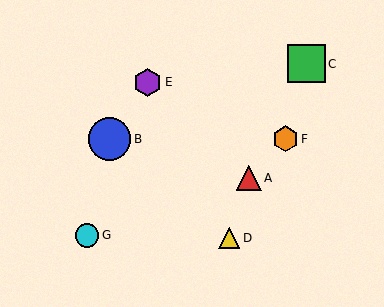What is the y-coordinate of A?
Object A is at y≈178.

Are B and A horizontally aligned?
No, B is at y≈139 and A is at y≈178.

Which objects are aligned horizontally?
Objects B, F are aligned horizontally.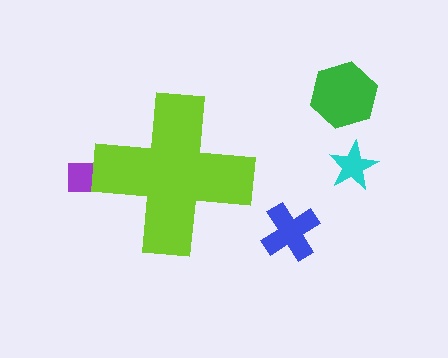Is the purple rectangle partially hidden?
Yes, the purple rectangle is partially hidden behind the lime cross.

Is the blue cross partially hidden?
No, the blue cross is fully visible.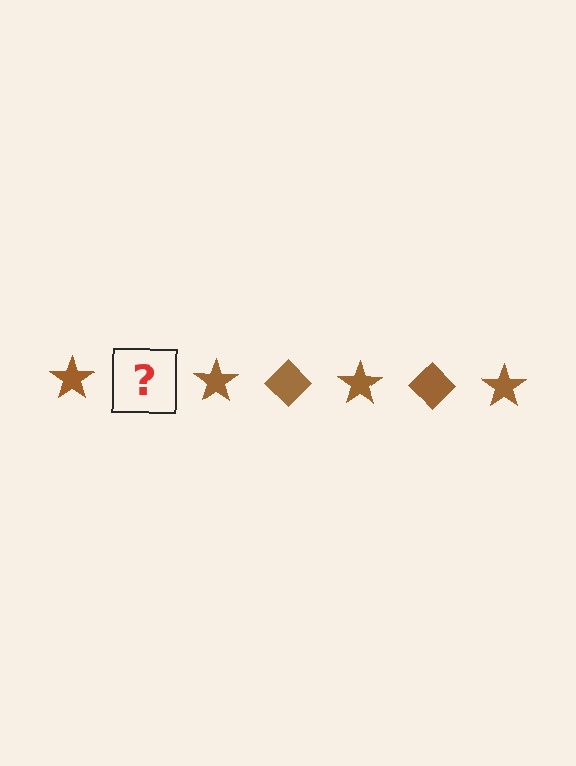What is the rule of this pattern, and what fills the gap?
The rule is that the pattern cycles through star, diamond shapes in brown. The gap should be filled with a brown diamond.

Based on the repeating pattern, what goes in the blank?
The blank should be a brown diamond.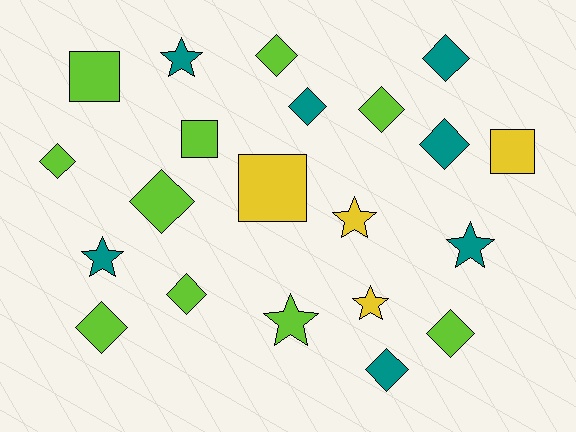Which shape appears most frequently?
Diamond, with 11 objects.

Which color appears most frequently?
Lime, with 10 objects.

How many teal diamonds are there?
There are 4 teal diamonds.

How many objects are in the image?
There are 21 objects.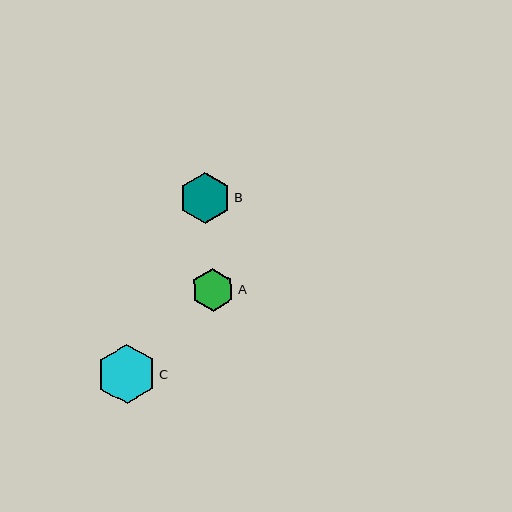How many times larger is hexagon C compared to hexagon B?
Hexagon C is approximately 1.2 times the size of hexagon B.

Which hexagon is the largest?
Hexagon C is the largest with a size of approximately 59 pixels.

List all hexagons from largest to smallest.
From largest to smallest: C, B, A.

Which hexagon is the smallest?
Hexagon A is the smallest with a size of approximately 43 pixels.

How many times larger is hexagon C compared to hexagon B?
Hexagon C is approximately 1.2 times the size of hexagon B.